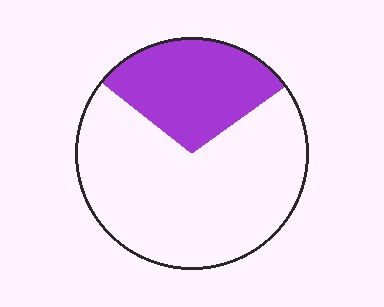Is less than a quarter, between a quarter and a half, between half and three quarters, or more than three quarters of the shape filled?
Between a quarter and a half.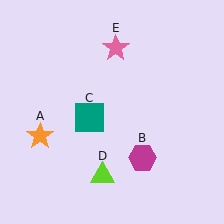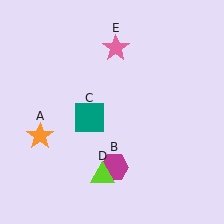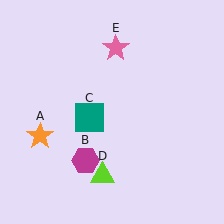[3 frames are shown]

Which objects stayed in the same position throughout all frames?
Orange star (object A) and teal square (object C) and lime triangle (object D) and pink star (object E) remained stationary.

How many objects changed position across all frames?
1 object changed position: magenta hexagon (object B).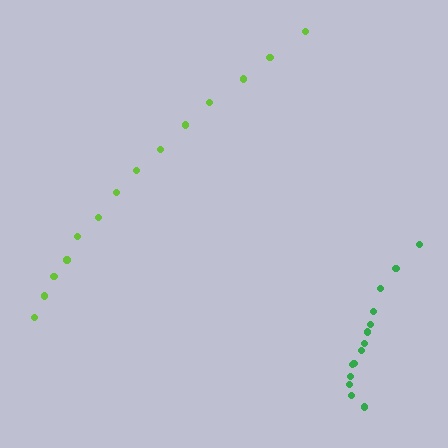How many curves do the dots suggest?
There are 2 distinct paths.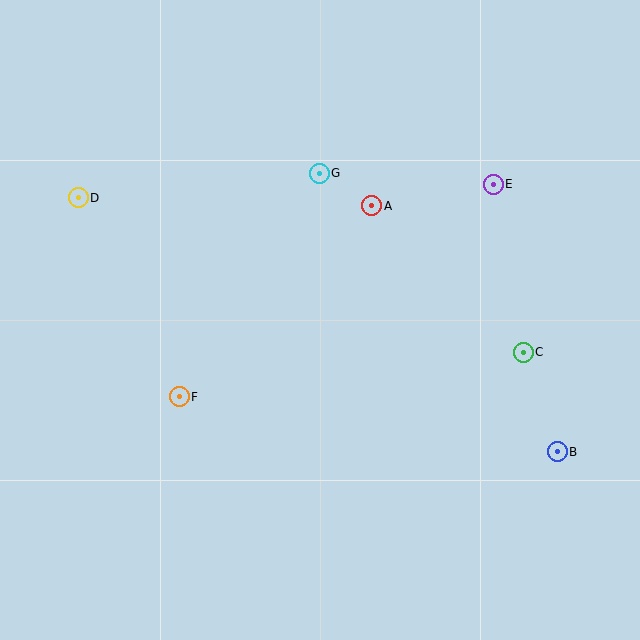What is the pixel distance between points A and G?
The distance between A and G is 62 pixels.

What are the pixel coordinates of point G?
Point G is at (319, 173).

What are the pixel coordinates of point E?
Point E is at (493, 184).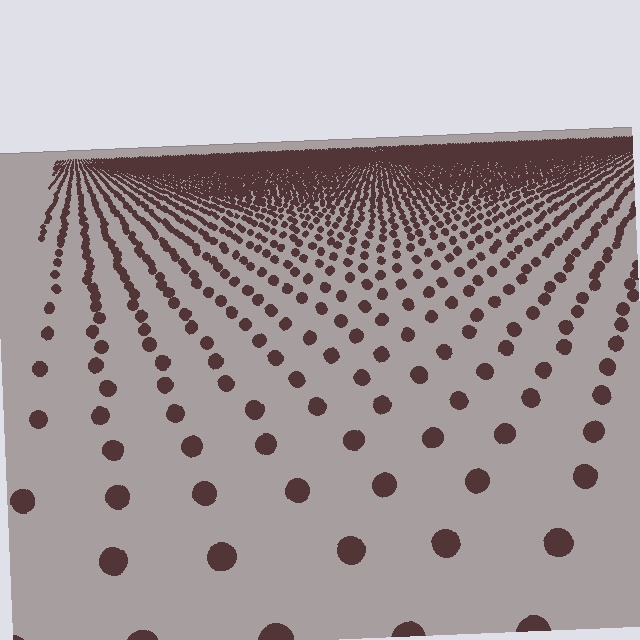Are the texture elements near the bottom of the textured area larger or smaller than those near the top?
Larger. Near the bottom, elements are closer to the viewer and appear at a bigger on-screen size.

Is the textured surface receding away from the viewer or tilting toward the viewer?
The surface is receding away from the viewer. Texture elements get smaller and denser toward the top.